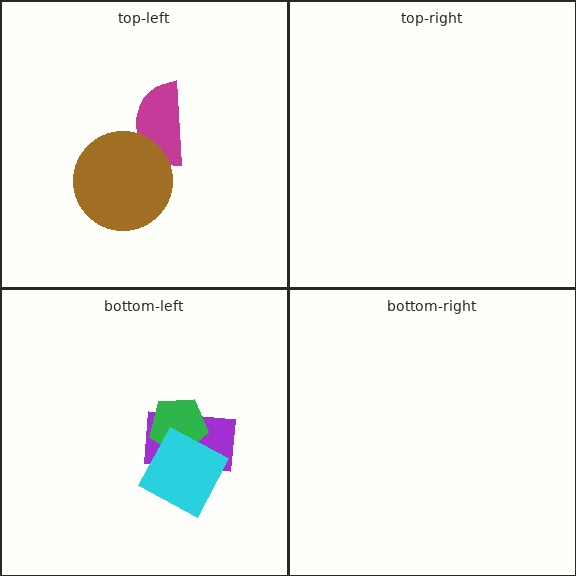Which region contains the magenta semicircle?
The top-left region.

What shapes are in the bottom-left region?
The purple rectangle, the green pentagon, the cyan square.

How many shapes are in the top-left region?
2.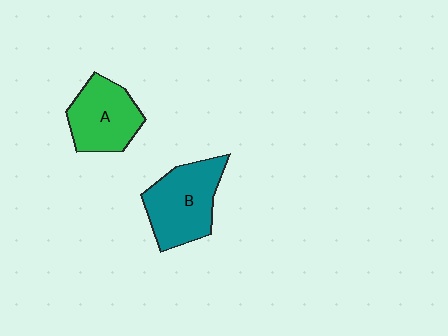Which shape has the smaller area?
Shape A (green).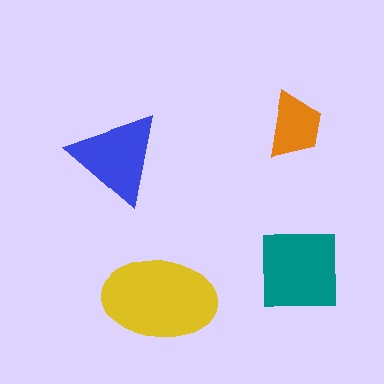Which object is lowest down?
The yellow ellipse is bottommost.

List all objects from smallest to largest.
The orange trapezoid, the blue triangle, the teal square, the yellow ellipse.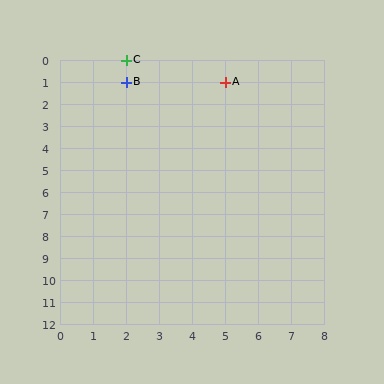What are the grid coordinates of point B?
Point B is at grid coordinates (2, 1).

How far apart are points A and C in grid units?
Points A and C are 3 columns and 1 row apart (about 3.2 grid units diagonally).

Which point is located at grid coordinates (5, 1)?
Point A is at (5, 1).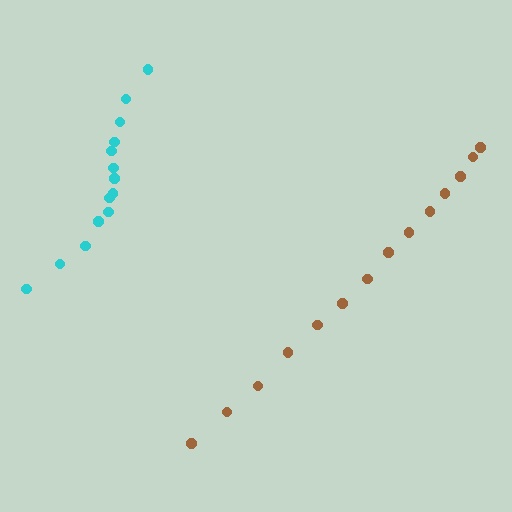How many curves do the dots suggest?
There are 2 distinct paths.